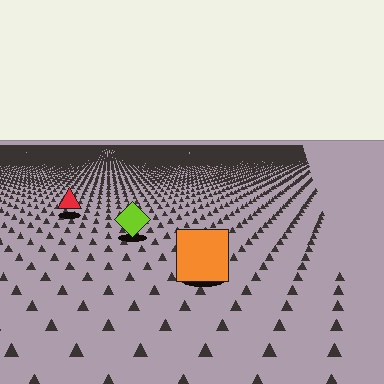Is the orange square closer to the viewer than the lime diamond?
Yes. The orange square is closer — you can tell from the texture gradient: the ground texture is coarser near it.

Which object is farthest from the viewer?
The red triangle is farthest from the viewer. It appears smaller and the ground texture around it is denser.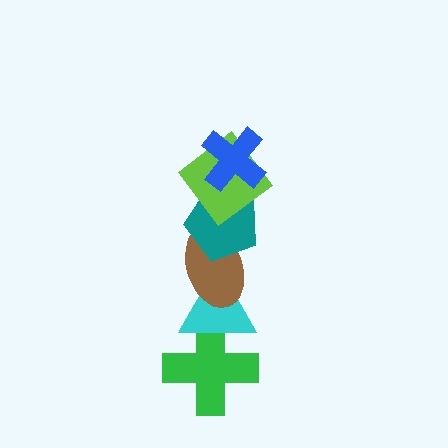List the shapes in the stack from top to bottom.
From top to bottom: the blue cross, the lime diamond, the teal pentagon, the brown ellipse, the cyan triangle, the green cross.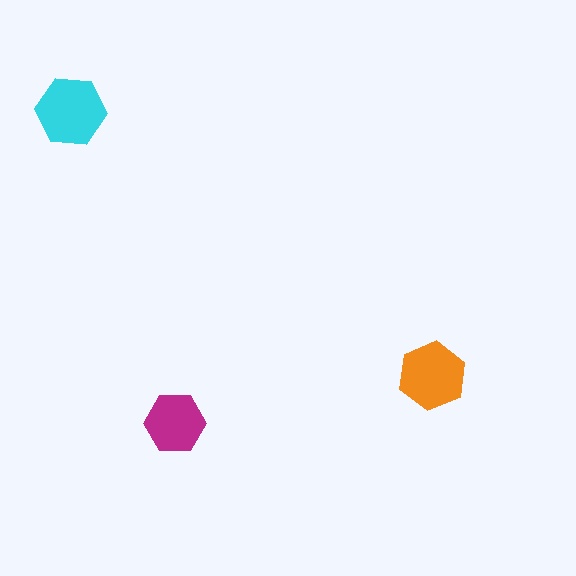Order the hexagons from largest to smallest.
the cyan one, the orange one, the magenta one.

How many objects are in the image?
There are 3 objects in the image.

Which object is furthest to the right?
The orange hexagon is rightmost.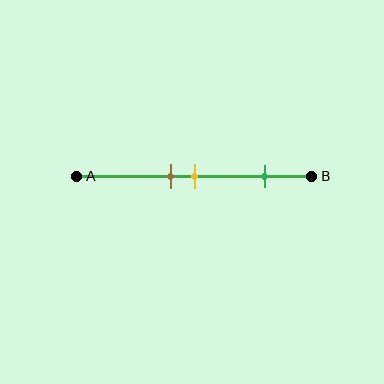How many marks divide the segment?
There are 3 marks dividing the segment.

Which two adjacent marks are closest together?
The brown and yellow marks are the closest adjacent pair.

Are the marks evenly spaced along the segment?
No, the marks are not evenly spaced.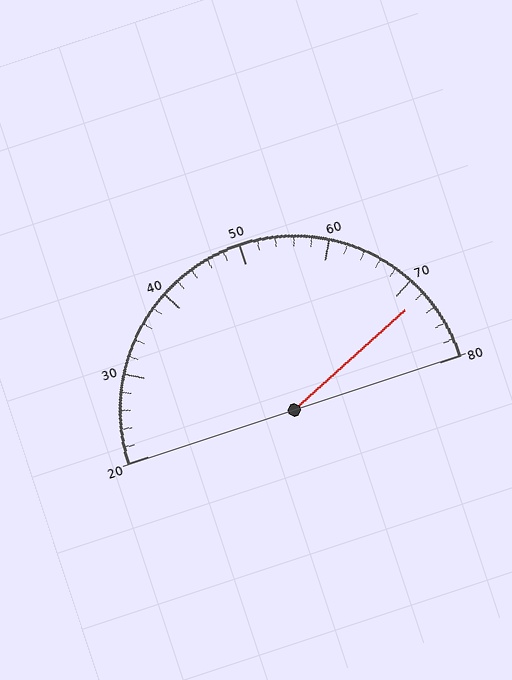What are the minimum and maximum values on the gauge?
The gauge ranges from 20 to 80.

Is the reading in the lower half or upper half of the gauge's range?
The reading is in the upper half of the range (20 to 80).